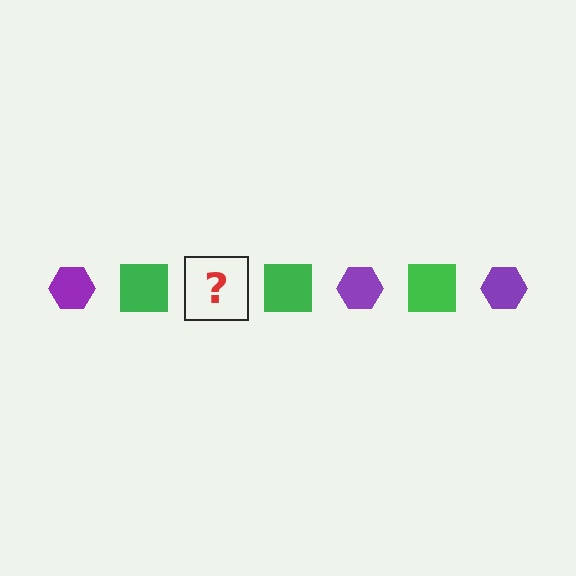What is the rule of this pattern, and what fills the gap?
The rule is that the pattern alternates between purple hexagon and green square. The gap should be filled with a purple hexagon.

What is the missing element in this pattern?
The missing element is a purple hexagon.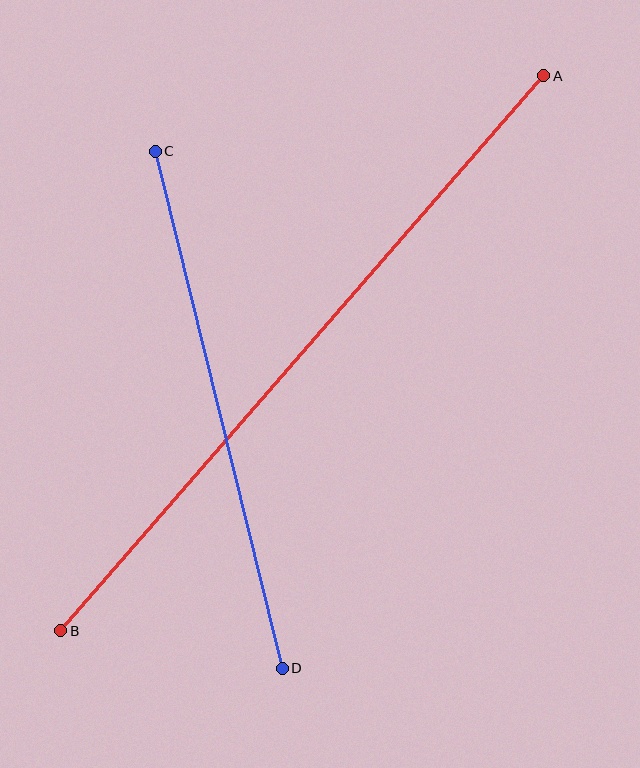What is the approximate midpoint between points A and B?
The midpoint is at approximately (302, 353) pixels.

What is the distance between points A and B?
The distance is approximately 736 pixels.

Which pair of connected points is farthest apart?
Points A and B are farthest apart.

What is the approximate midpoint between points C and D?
The midpoint is at approximately (219, 410) pixels.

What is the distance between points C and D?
The distance is approximately 533 pixels.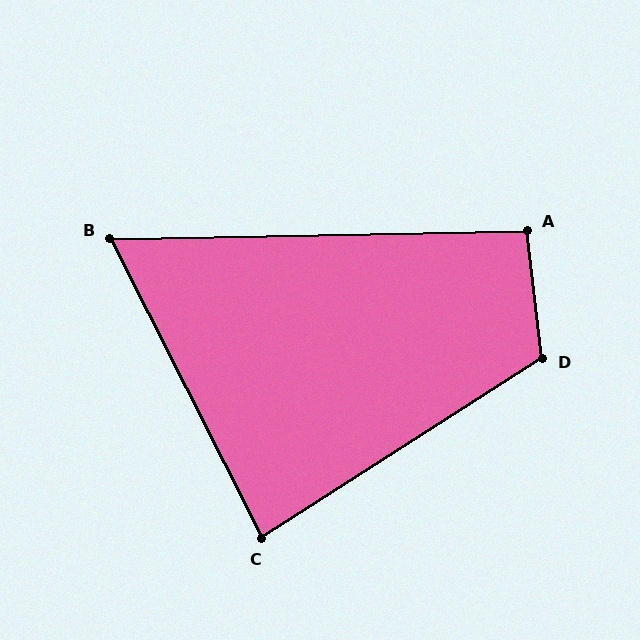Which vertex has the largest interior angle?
D, at approximately 116 degrees.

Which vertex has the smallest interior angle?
B, at approximately 64 degrees.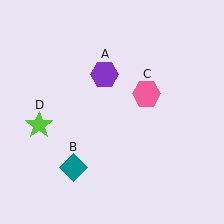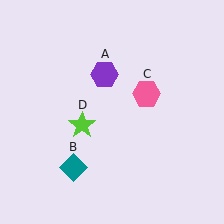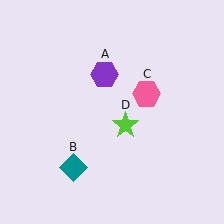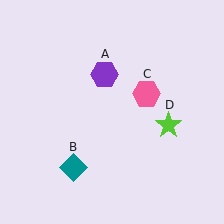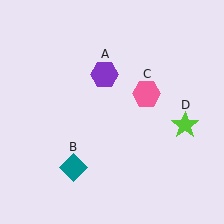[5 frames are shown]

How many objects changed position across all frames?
1 object changed position: lime star (object D).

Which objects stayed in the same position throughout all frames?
Purple hexagon (object A) and teal diamond (object B) and pink hexagon (object C) remained stationary.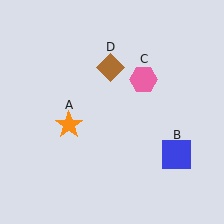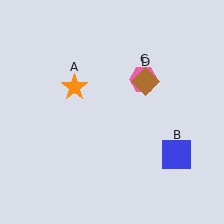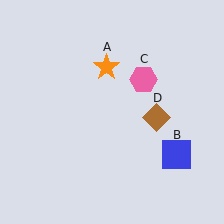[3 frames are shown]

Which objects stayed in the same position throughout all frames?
Blue square (object B) and pink hexagon (object C) remained stationary.